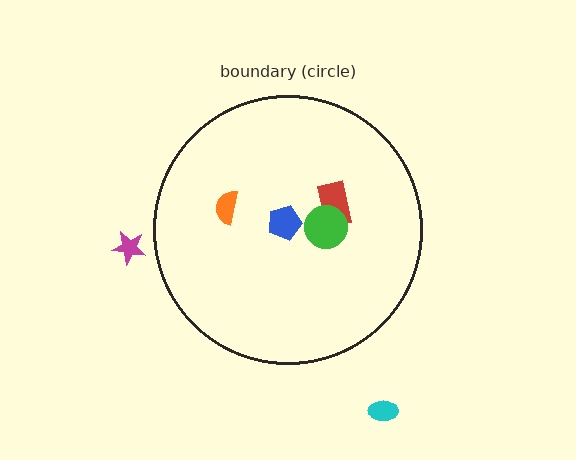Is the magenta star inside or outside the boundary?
Outside.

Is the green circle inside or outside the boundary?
Inside.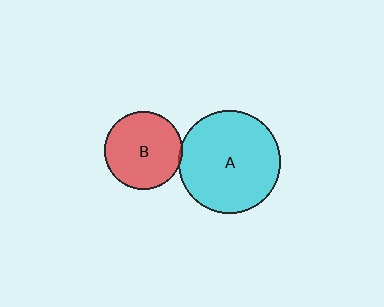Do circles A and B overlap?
Yes.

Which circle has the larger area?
Circle A (cyan).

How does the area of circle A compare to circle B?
Approximately 1.7 times.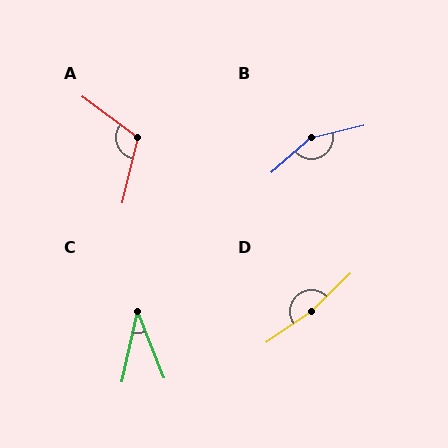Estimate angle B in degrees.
Approximately 153 degrees.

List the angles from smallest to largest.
C (34°), A (113°), B (153°), D (170°).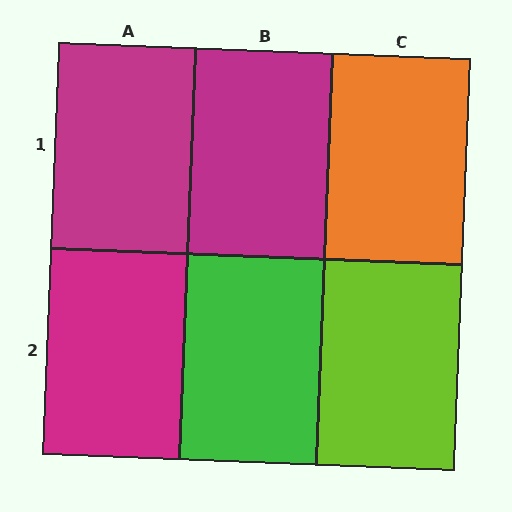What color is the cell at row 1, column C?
Orange.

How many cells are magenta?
3 cells are magenta.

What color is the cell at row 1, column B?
Magenta.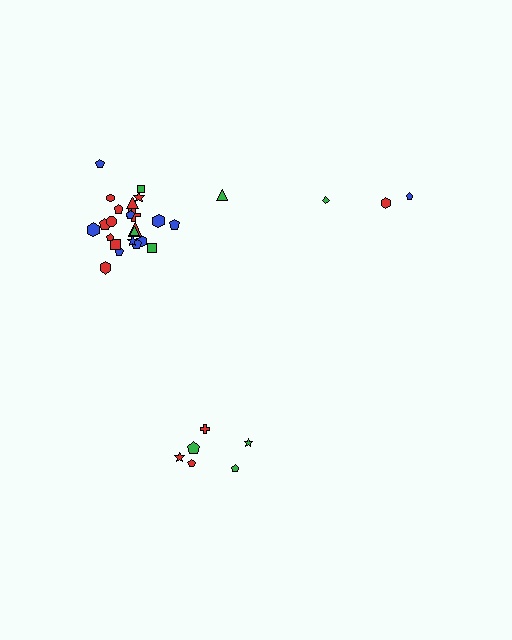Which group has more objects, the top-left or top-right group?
The top-left group.